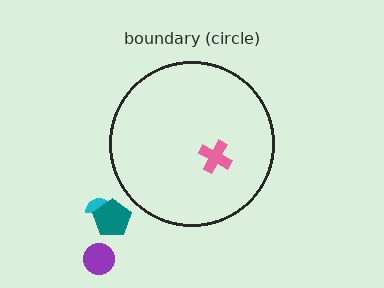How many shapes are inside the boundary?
1 inside, 3 outside.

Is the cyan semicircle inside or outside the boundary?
Outside.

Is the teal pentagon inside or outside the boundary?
Outside.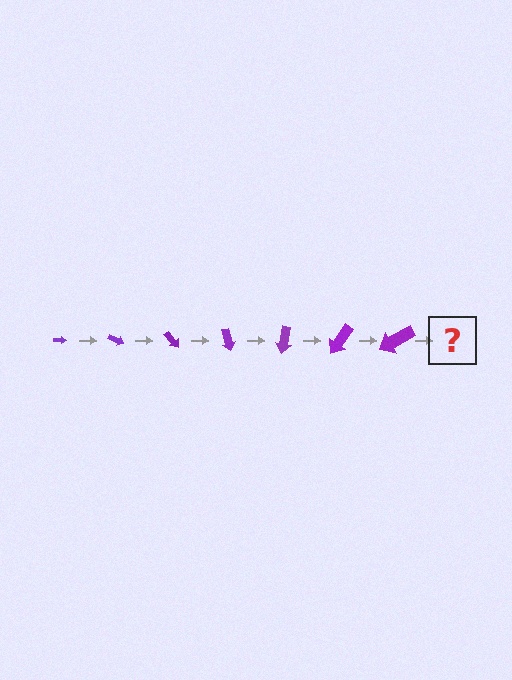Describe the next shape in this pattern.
It should be an arrow, larger than the previous one and rotated 175 degrees from the start.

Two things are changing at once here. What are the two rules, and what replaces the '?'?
The two rules are that the arrow grows larger each step and it rotates 25 degrees each step. The '?' should be an arrow, larger than the previous one and rotated 175 degrees from the start.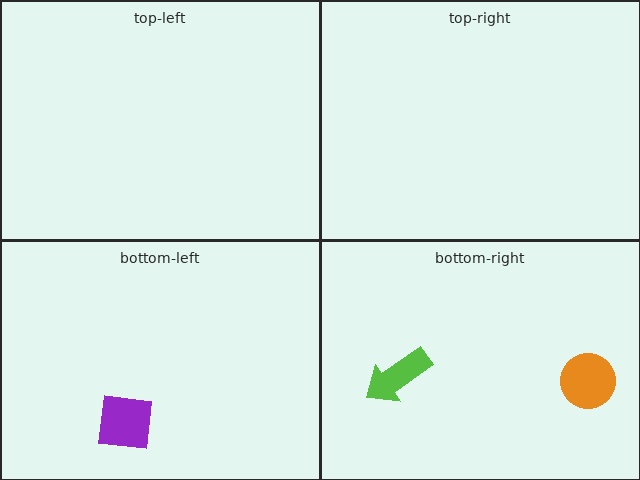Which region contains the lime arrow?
The bottom-right region.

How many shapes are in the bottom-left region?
1.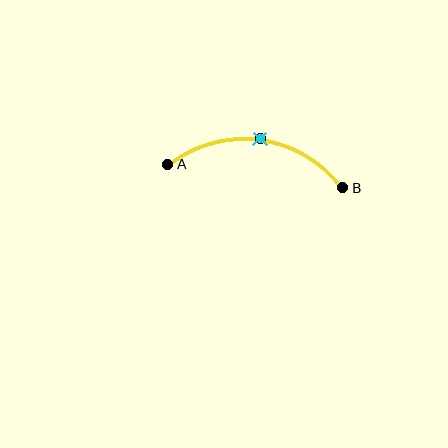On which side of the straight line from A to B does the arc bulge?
The arc bulges above the straight line connecting A and B.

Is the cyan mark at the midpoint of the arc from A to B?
Yes. The cyan mark lies on the arc at equal arc-length from both A and B — it is the arc midpoint.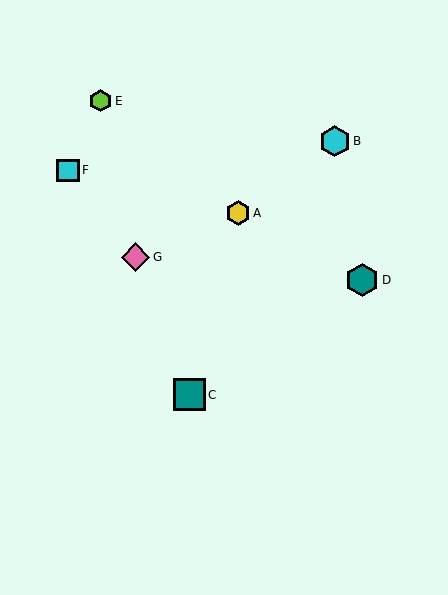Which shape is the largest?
The teal hexagon (labeled D) is the largest.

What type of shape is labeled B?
Shape B is a cyan hexagon.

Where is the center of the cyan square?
The center of the cyan square is at (68, 170).